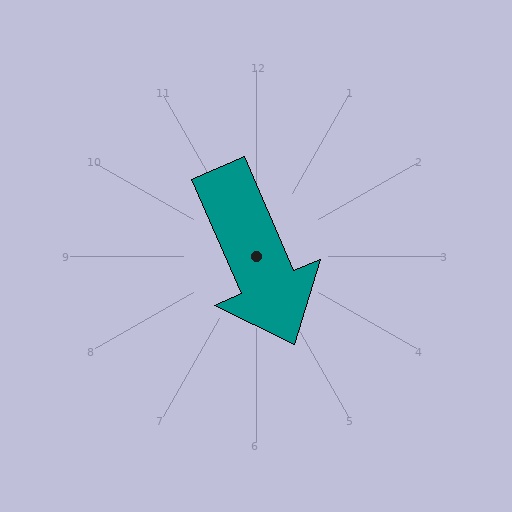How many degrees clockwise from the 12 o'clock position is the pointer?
Approximately 157 degrees.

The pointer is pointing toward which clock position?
Roughly 5 o'clock.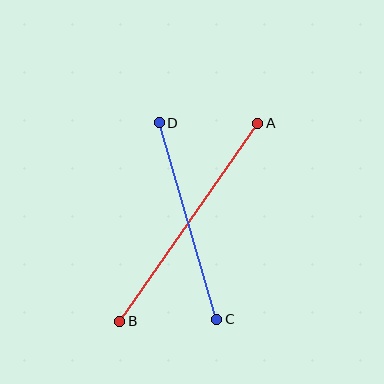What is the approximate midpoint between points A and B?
The midpoint is at approximately (189, 222) pixels.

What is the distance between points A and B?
The distance is approximately 241 pixels.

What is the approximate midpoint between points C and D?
The midpoint is at approximately (188, 221) pixels.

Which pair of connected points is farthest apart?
Points A and B are farthest apart.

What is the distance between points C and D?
The distance is approximately 205 pixels.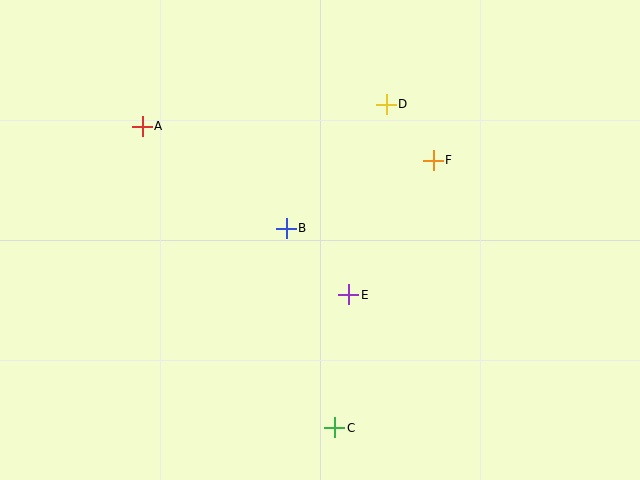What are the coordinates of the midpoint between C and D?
The midpoint between C and D is at (361, 266).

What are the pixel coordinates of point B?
Point B is at (286, 228).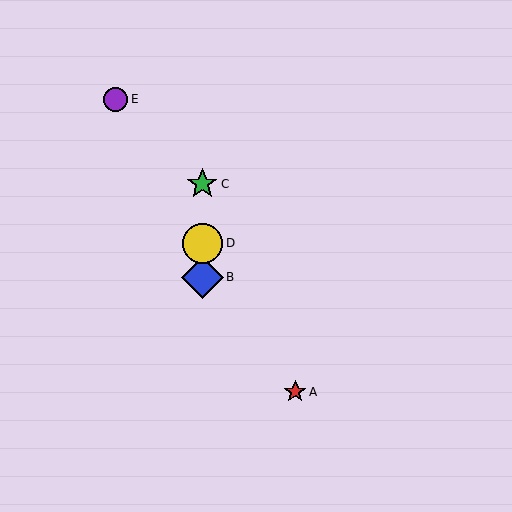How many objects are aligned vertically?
3 objects (B, C, D) are aligned vertically.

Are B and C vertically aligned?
Yes, both are at x≈202.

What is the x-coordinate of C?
Object C is at x≈202.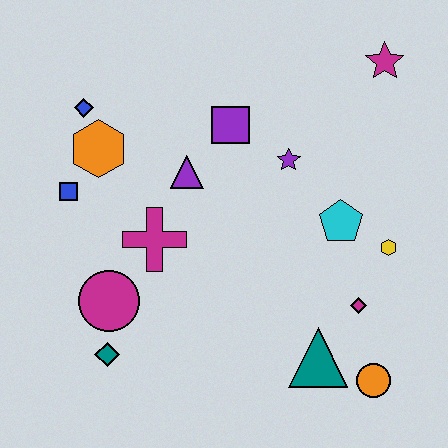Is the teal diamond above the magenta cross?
No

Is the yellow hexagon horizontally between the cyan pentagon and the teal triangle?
No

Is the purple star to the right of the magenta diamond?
No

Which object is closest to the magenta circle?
The teal diamond is closest to the magenta circle.